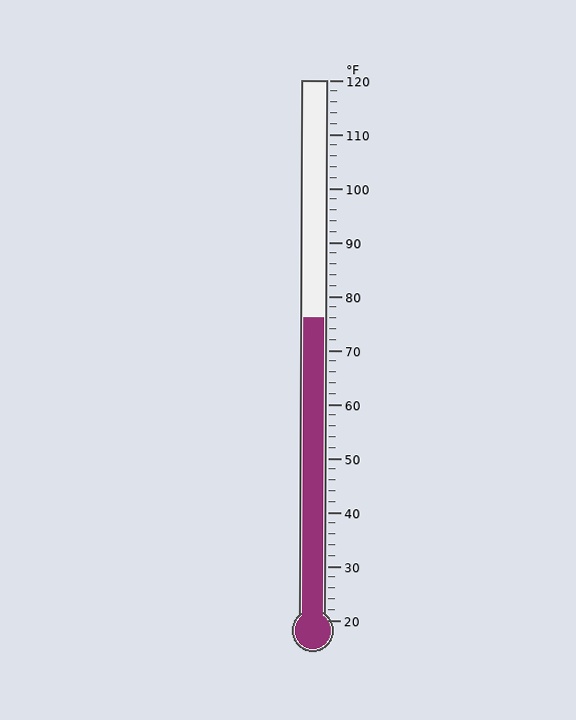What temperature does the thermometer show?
The thermometer shows approximately 76°F.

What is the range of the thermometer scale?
The thermometer scale ranges from 20°F to 120°F.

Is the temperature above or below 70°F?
The temperature is above 70°F.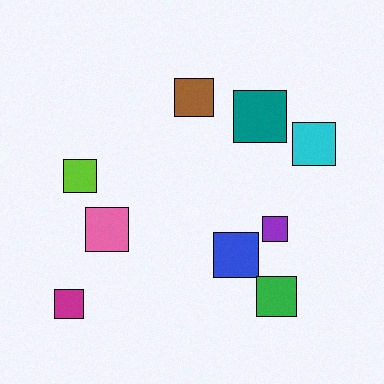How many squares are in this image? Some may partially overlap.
There are 9 squares.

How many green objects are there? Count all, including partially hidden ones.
There is 1 green object.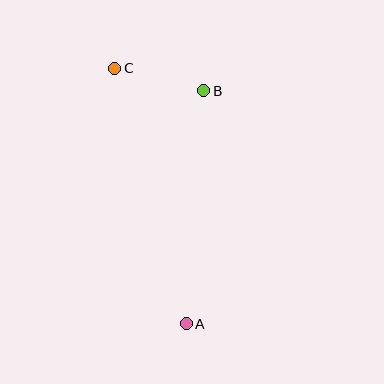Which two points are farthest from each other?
Points A and C are farthest from each other.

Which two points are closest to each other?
Points B and C are closest to each other.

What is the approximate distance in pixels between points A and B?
The distance between A and B is approximately 234 pixels.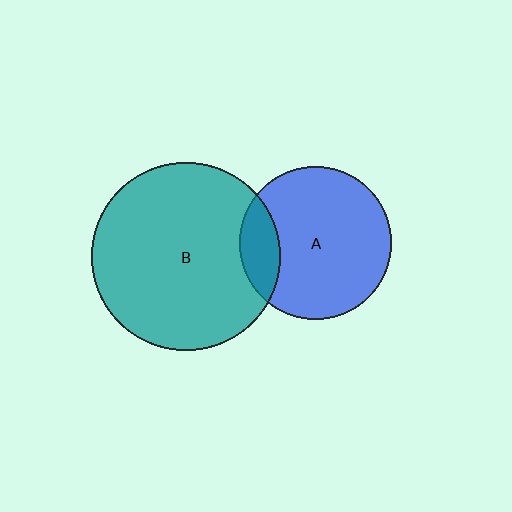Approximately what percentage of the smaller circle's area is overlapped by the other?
Approximately 15%.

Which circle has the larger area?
Circle B (teal).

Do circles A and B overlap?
Yes.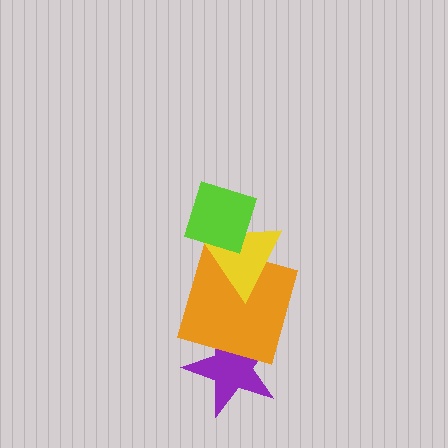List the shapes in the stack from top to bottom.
From top to bottom: the lime diamond, the yellow triangle, the orange square, the purple star.